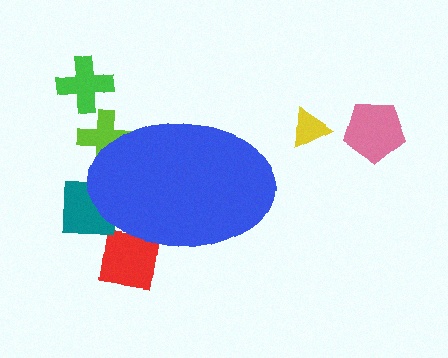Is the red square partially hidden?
Yes, the red square is partially hidden behind the blue ellipse.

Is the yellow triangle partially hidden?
No, the yellow triangle is fully visible.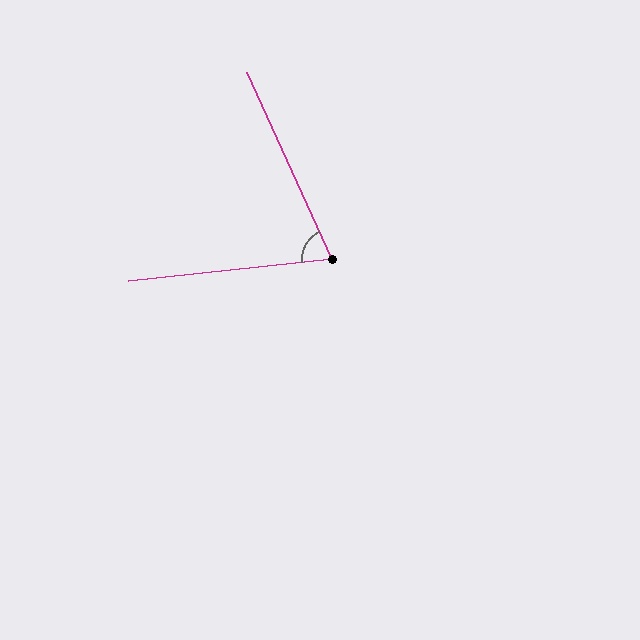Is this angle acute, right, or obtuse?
It is acute.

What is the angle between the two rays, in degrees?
Approximately 72 degrees.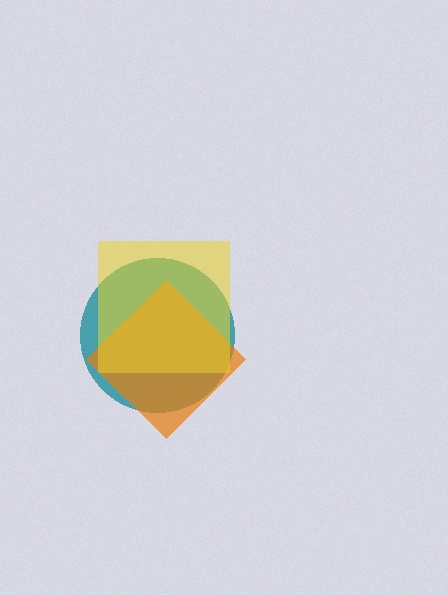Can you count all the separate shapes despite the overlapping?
Yes, there are 3 separate shapes.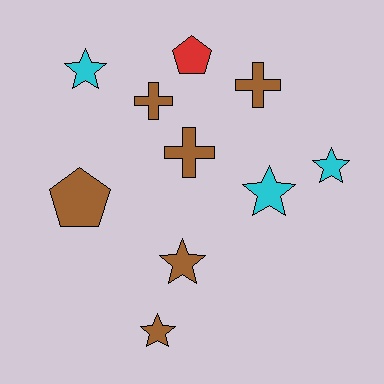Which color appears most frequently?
Brown, with 6 objects.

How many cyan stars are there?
There are 3 cyan stars.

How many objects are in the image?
There are 10 objects.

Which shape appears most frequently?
Star, with 5 objects.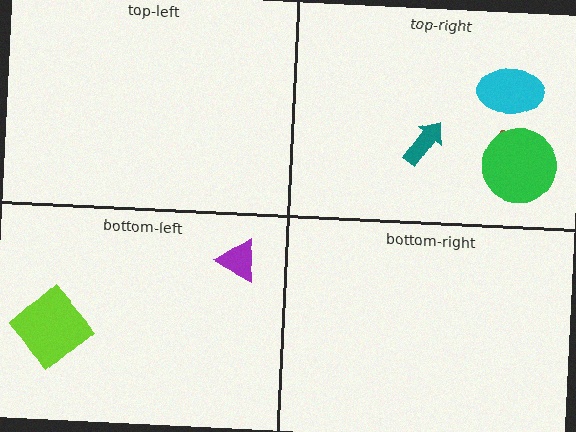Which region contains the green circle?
The top-right region.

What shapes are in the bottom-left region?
The purple triangle, the lime diamond.